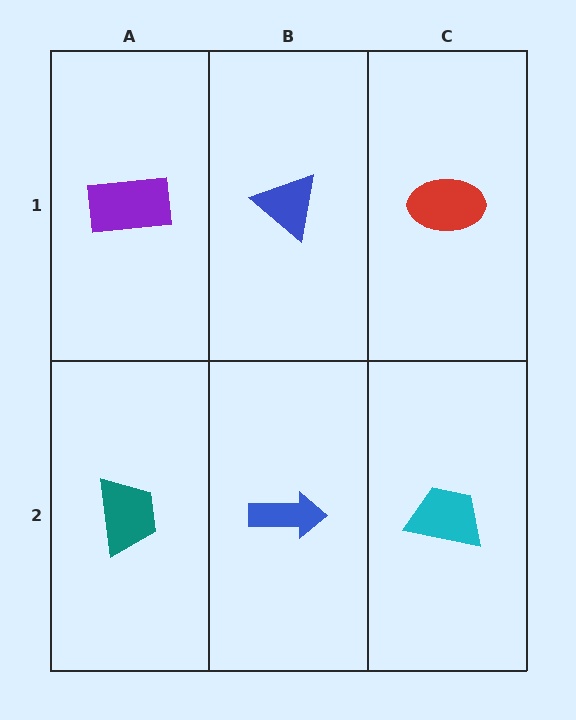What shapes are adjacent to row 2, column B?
A blue triangle (row 1, column B), a teal trapezoid (row 2, column A), a cyan trapezoid (row 2, column C).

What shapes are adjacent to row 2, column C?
A red ellipse (row 1, column C), a blue arrow (row 2, column B).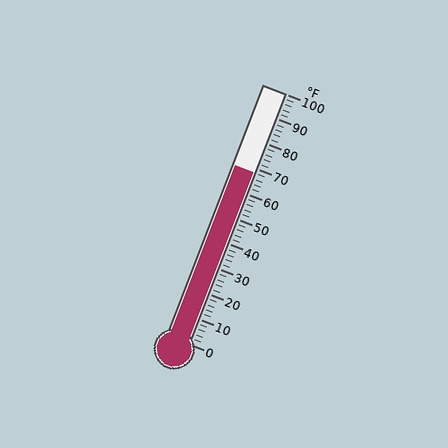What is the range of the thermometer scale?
The thermometer scale ranges from 0°F to 100°F.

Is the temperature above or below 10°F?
The temperature is above 10°F.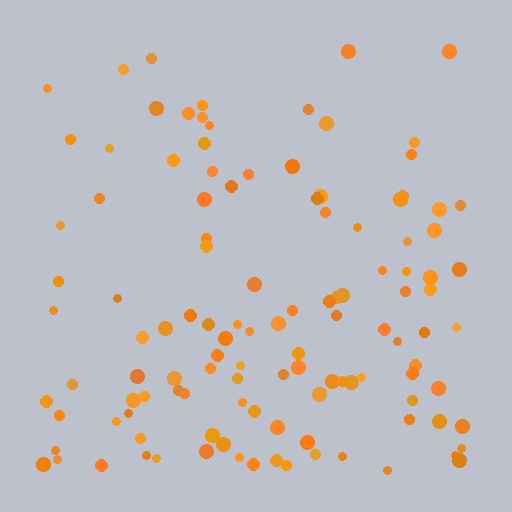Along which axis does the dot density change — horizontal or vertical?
Vertical.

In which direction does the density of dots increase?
From top to bottom, with the bottom side densest.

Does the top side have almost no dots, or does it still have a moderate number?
Still a moderate number, just noticeably fewer than the bottom.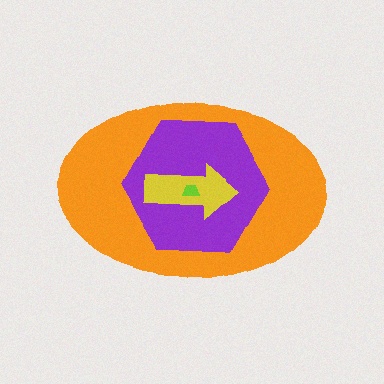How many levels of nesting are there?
4.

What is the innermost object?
The lime trapezoid.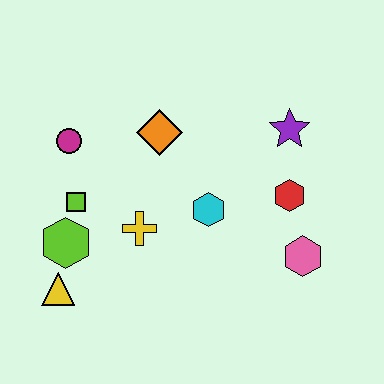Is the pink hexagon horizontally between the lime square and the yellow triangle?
No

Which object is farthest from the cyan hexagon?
The yellow triangle is farthest from the cyan hexagon.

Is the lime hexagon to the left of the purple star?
Yes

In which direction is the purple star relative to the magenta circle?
The purple star is to the right of the magenta circle.